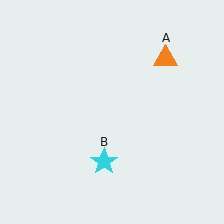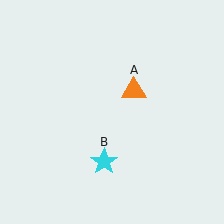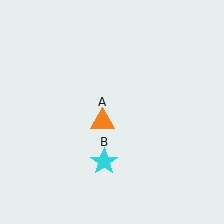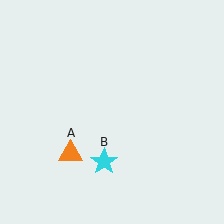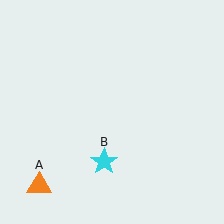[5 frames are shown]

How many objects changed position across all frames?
1 object changed position: orange triangle (object A).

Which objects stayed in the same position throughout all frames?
Cyan star (object B) remained stationary.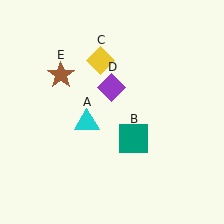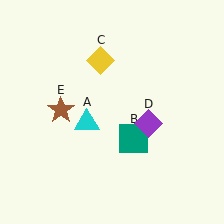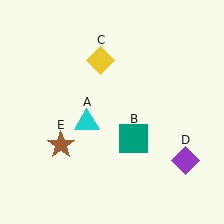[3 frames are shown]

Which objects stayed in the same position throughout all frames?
Cyan triangle (object A) and teal square (object B) and yellow diamond (object C) remained stationary.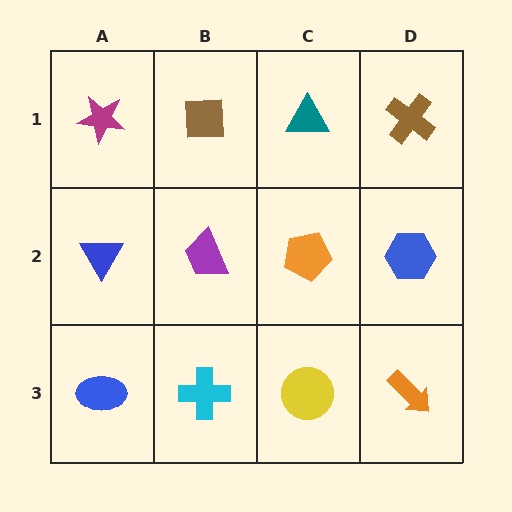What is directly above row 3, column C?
An orange pentagon.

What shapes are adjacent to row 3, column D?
A blue hexagon (row 2, column D), a yellow circle (row 3, column C).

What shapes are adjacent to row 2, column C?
A teal triangle (row 1, column C), a yellow circle (row 3, column C), a purple trapezoid (row 2, column B), a blue hexagon (row 2, column D).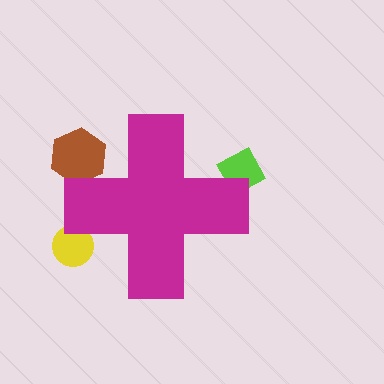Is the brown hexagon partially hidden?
Yes, the brown hexagon is partially hidden behind the magenta cross.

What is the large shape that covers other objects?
A magenta cross.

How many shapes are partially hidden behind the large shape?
3 shapes are partially hidden.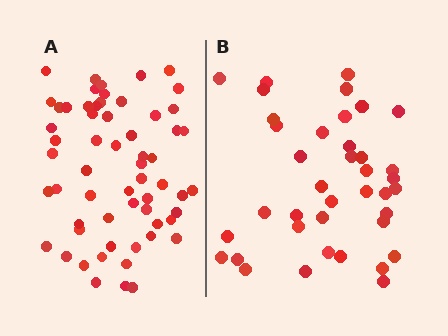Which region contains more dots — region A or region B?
Region A (the left region) has more dots.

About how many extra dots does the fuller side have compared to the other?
Region A has approximately 20 more dots than region B.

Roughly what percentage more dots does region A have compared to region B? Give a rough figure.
About 55% more.